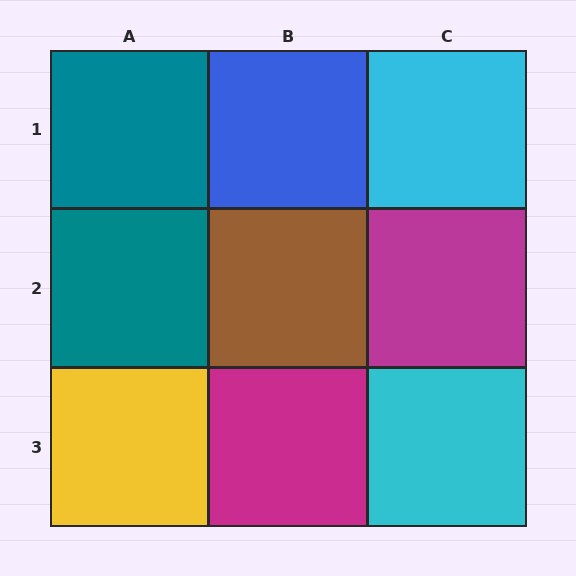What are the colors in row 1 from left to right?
Teal, blue, cyan.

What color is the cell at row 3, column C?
Cyan.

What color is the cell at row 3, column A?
Yellow.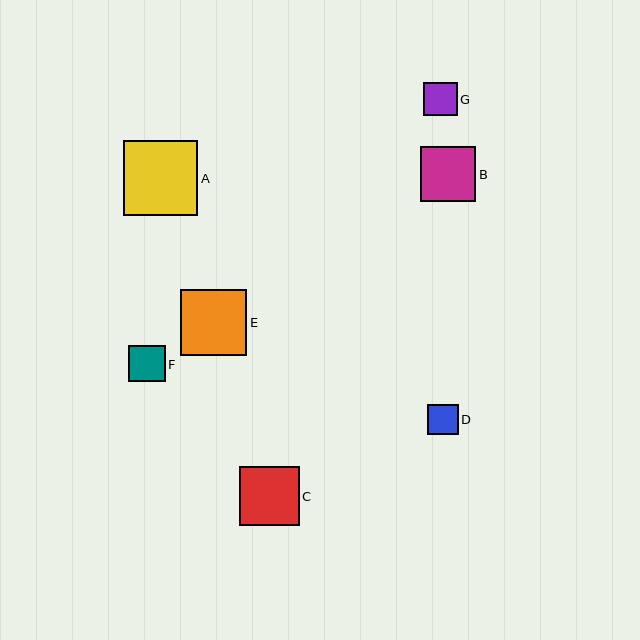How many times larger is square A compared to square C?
Square A is approximately 1.2 times the size of square C.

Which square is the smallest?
Square D is the smallest with a size of approximately 31 pixels.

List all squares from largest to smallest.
From largest to smallest: A, E, C, B, F, G, D.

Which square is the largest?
Square A is the largest with a size of approximately 74 pixels.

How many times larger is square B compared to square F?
Square B is approximately 1.5 times the size of square F.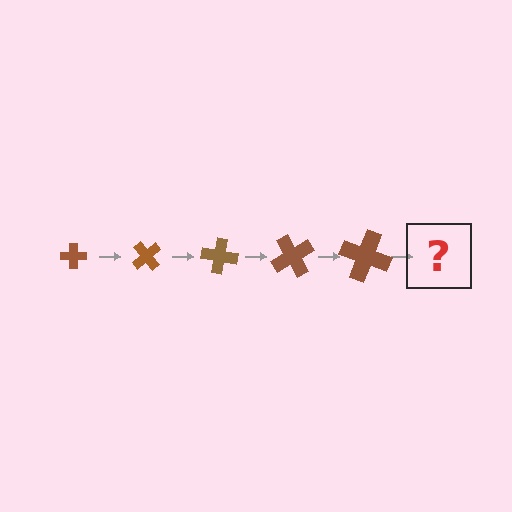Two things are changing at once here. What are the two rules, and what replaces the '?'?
The two rules are that the cross grows larger each step and it rotates 50 degrees each step. The '?' should be a cross, larger than the previous one and rotated 250 degrees from the start.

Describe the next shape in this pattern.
It should be a cross, larger than the previous one and rotated 250 degrees from the start.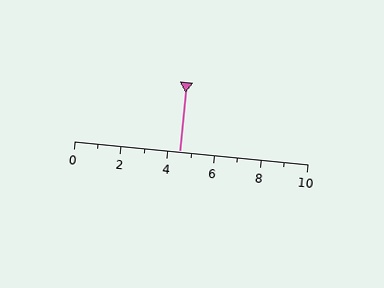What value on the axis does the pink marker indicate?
The marker indicates approximately 4.5.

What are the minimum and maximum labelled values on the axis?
The axis runs from 0 to 10.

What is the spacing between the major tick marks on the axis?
The major ticks are spaced 2 apart.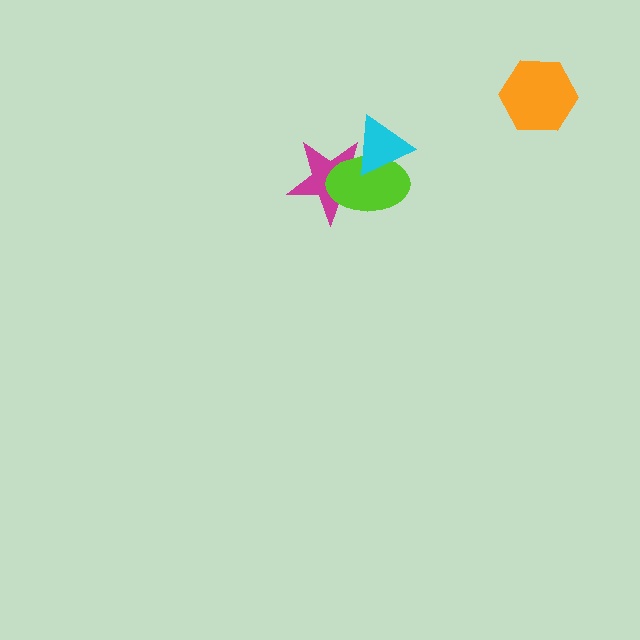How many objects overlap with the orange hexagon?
0 objects overlap with the orange hexagon.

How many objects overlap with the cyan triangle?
2 objects overlap with the cyan triangle.